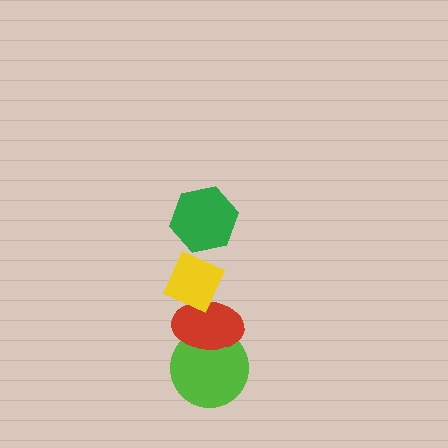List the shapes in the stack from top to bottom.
From top to bottom: the green hexagon, the yellow diamond, the red ellipse, the lime circle.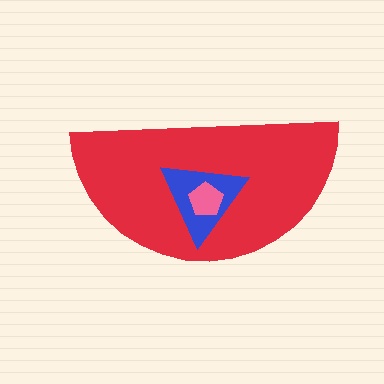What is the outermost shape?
The red semicircle.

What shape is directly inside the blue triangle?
The pink pentagon.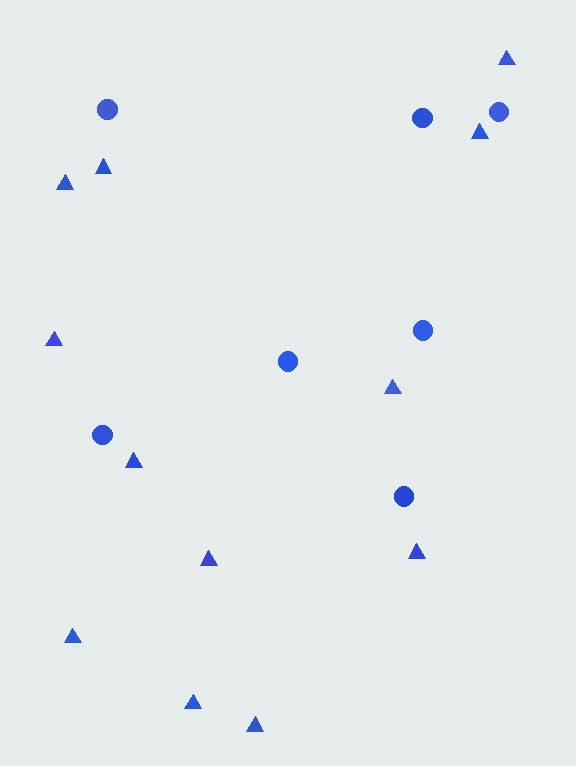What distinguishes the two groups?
There are 2 groups: one group of circles (7) and one group of triangles (12).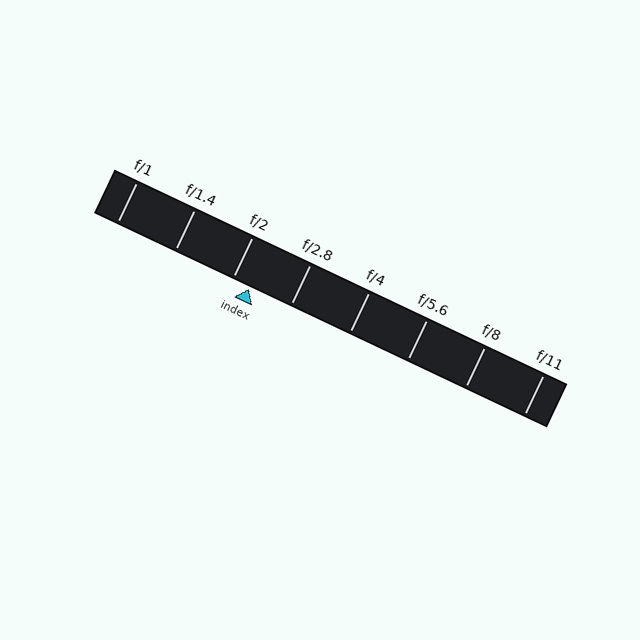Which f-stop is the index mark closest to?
The index mark is closest to f/2.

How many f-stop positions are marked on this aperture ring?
There are 8 f-stop positions marked.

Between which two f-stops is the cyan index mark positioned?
The index mark is between f/2 and f/2.8.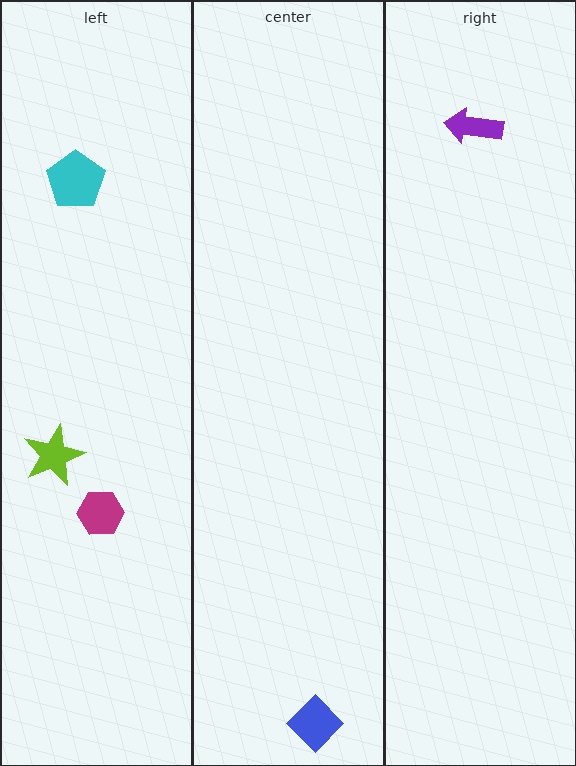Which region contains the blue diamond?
The center region.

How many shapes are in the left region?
3.